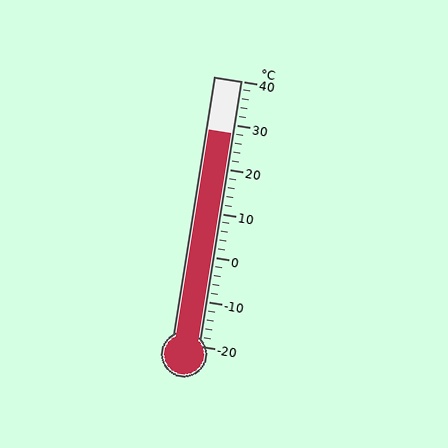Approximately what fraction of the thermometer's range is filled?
The thermometer is filled to approximately 80% of its range.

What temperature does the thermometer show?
The thermometer shows approximately 28°C.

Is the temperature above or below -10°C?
The temperature is above -10°C.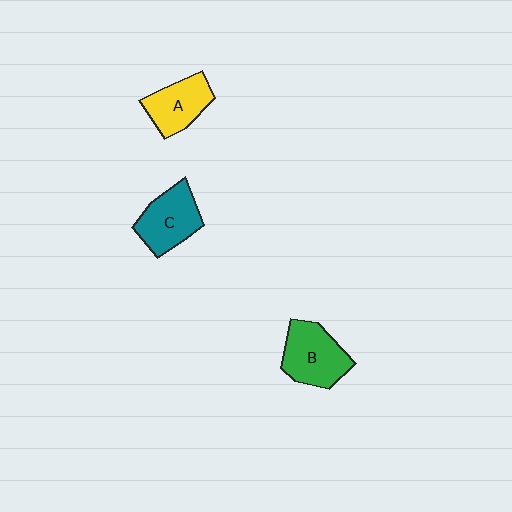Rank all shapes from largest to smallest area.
From largest to smallest: B (green), C (teal), A (yellow).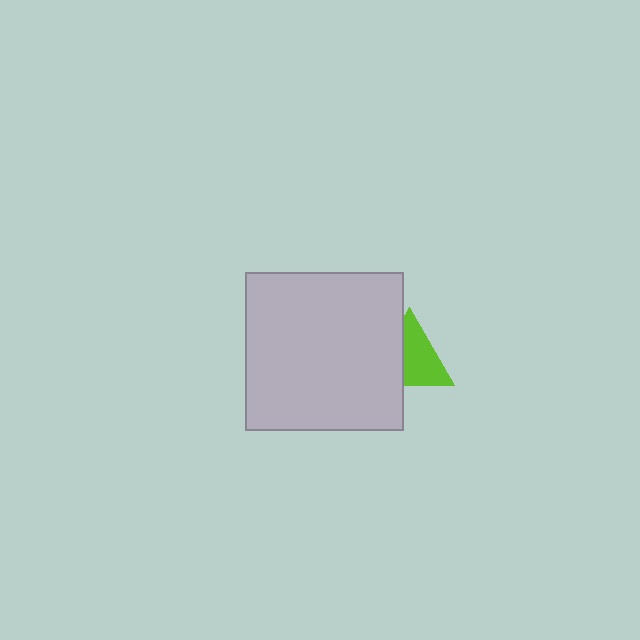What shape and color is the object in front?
The object in front is a light gray square.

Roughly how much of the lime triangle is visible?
About half of it is visible (roughly 62%).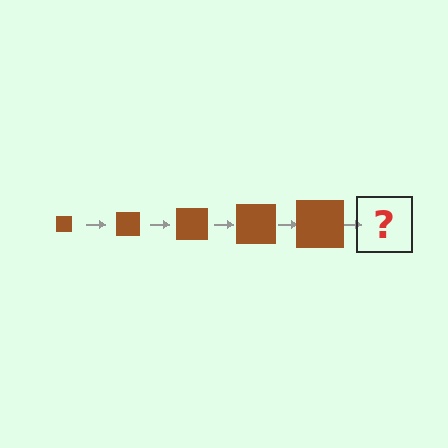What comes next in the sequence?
The next element should be a brown square, larger than the previous one.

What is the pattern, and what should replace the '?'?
The pattern is that the square gets progressively larger each step. The '?' should be a brown square, larger than the previous one.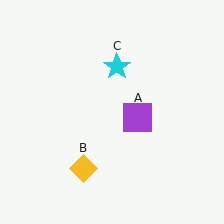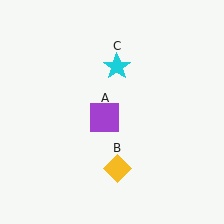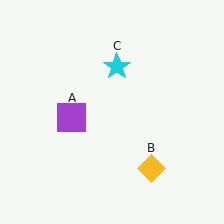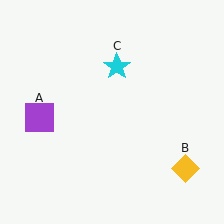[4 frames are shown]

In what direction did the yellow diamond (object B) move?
The yellow diamond (object B) moved right.